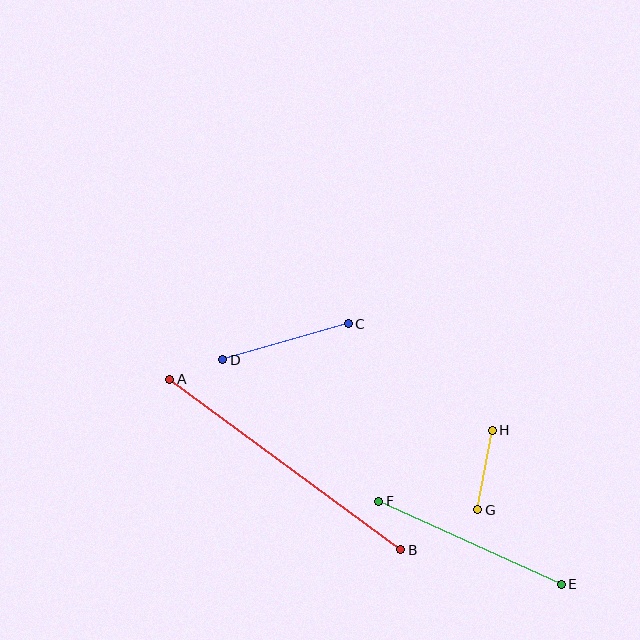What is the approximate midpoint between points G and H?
The midpoint is at approximately (485, 470) pixels.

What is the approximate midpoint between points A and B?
The midpoint is at approximately (285, 464) pixels.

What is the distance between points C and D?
The distance is approximately 130 pixels.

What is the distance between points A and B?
The distance is approximately 287 pixels.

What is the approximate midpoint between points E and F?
The midpoint is at approximately (470, 543) pixels.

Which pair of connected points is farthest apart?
Points A and B are farthest apart.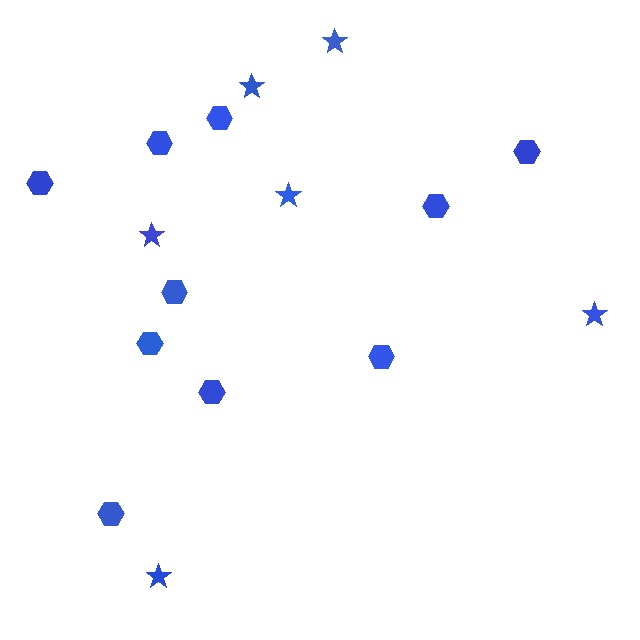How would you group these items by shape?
There are 2 groups: one group of stars (6) and one group of hexagons (10).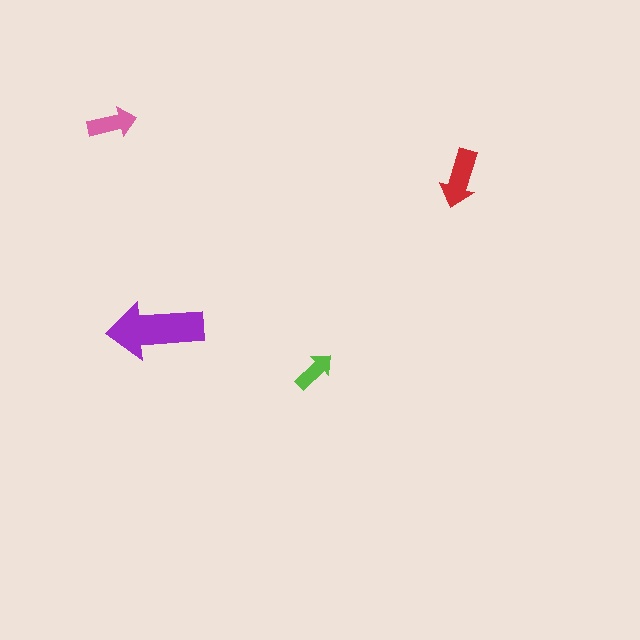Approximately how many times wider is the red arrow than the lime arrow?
About 1.5 times wider.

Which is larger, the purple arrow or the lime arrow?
The purple one.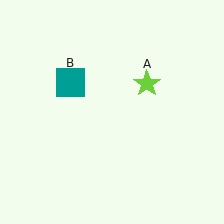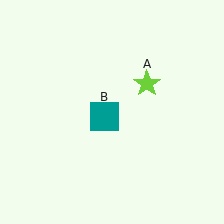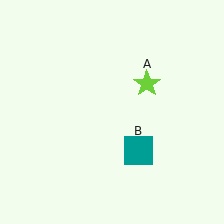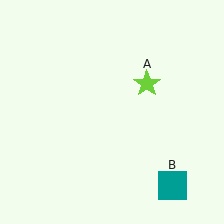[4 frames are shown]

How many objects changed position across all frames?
1 object changed position: teal square (object B).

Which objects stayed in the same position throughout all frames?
Lime star (object A) remained stationary.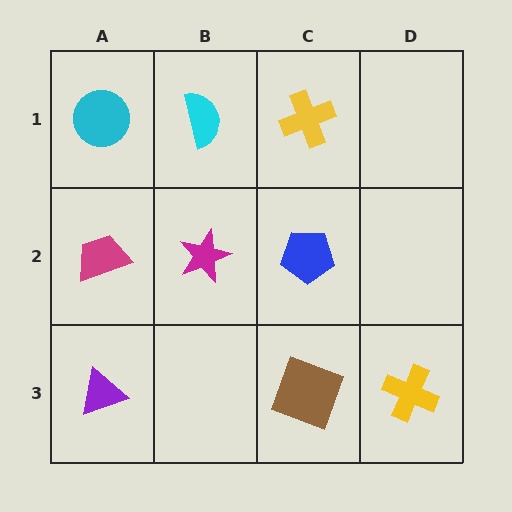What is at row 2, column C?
A blue pentagon.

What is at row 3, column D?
A yellow cross.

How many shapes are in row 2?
3 shapes.